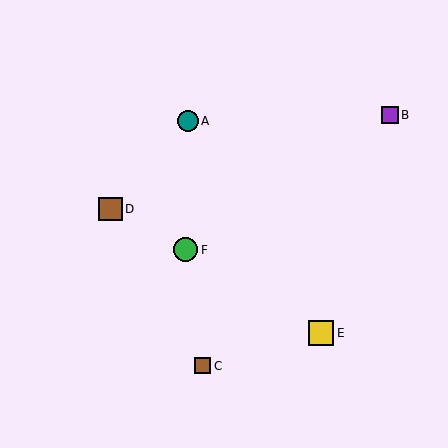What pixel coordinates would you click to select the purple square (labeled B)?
Click at (390, 115) to select the purple square B.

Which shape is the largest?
The yellow square (labeled E) is the largest.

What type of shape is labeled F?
Shape F is a green circle.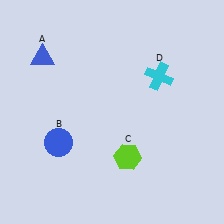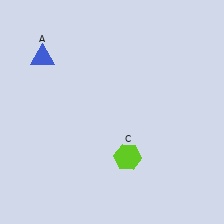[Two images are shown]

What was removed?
The cyan cross (D), the blue circle (B) were removed in Image 2.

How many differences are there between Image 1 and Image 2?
There are 2 differences between the two images.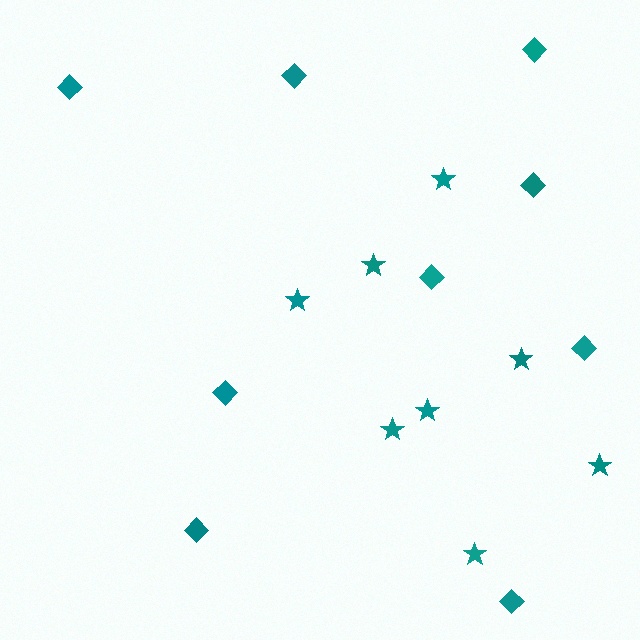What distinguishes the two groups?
There are 2 groups: one group of diamonds (9) and one group of stars (8).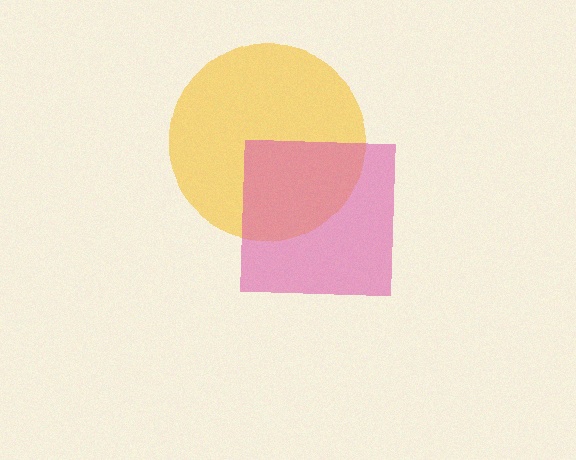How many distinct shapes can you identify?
There are 2 distinct shapes: a yellow circle, a pink square.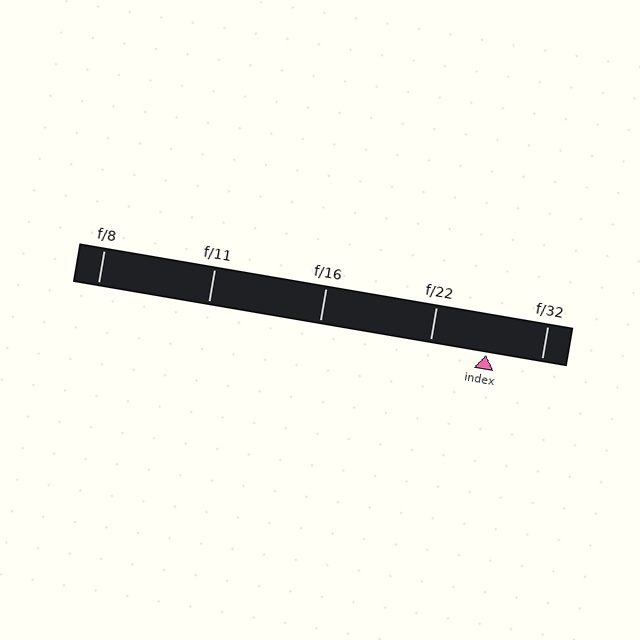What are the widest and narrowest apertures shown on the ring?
The widest aperture shown is f/8 and the narrowest is f/32.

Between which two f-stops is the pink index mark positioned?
The index mark is between f/22 and f/32.